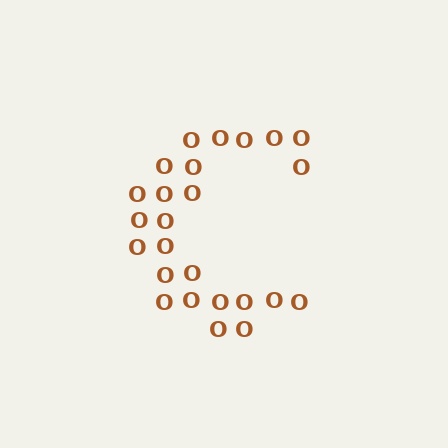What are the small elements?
The small elements are letter O's.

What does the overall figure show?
The overall figure shows the letter C.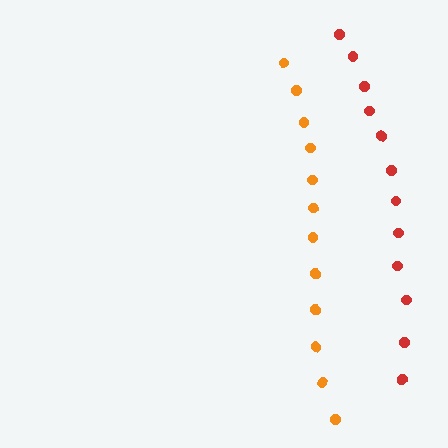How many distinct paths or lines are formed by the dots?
There are 2 distinct paths.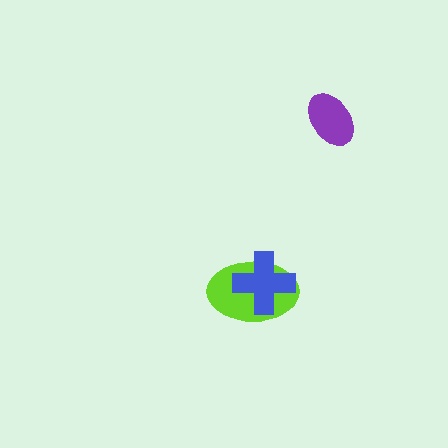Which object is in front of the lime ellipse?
The blue cross is in front of the lime ellipse.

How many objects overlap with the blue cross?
1 object overlaps with the blue cross.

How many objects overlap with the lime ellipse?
1 object overlaps with the lime ellipse.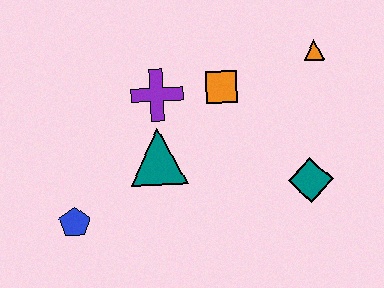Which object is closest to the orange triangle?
The orange square is closest to the orange triangle.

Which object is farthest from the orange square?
The blue pentagon is farthest from the orange square.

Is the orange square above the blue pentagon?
Yes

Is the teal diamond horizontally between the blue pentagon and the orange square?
No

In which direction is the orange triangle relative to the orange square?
The orange triangle is to the right of the orange square.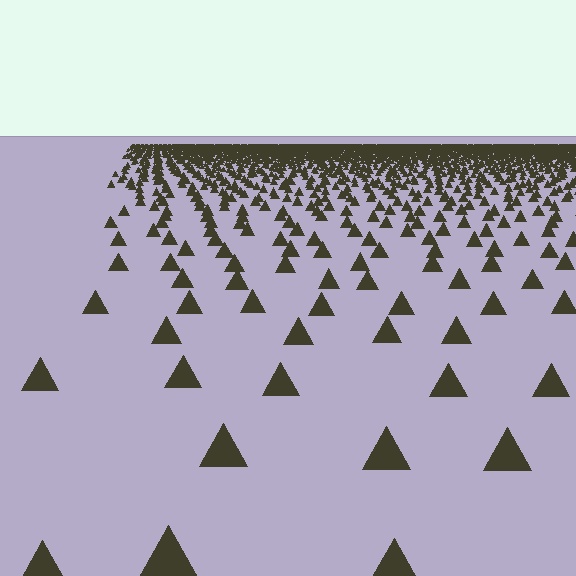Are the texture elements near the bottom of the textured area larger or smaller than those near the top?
Larger. Near the bottom, elements are closer to the viewer and appear at a bigger on-screen size.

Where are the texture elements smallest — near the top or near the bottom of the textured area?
Near the top.